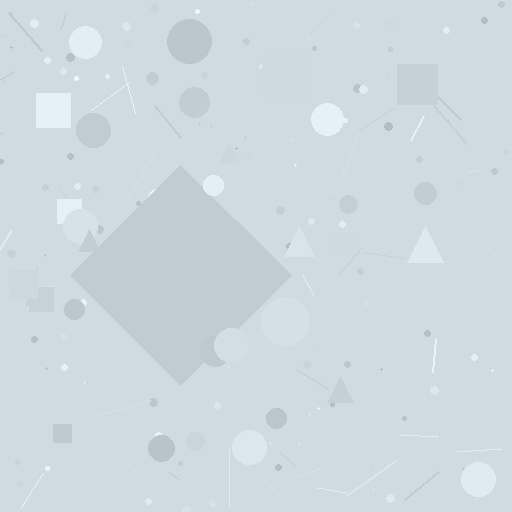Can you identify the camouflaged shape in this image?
The camouflaged shape is a diamond.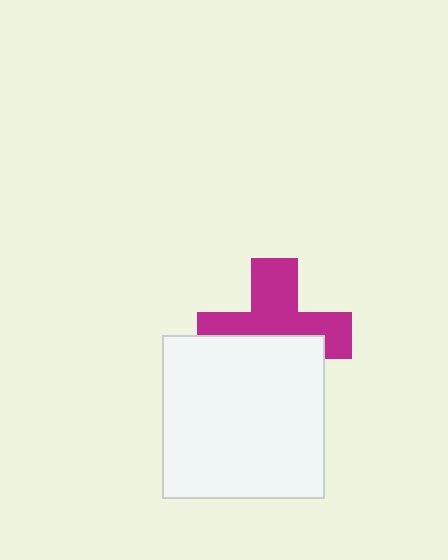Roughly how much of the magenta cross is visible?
About half of it is visible (roughly 55%).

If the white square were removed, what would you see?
You would see the complete magenta cross.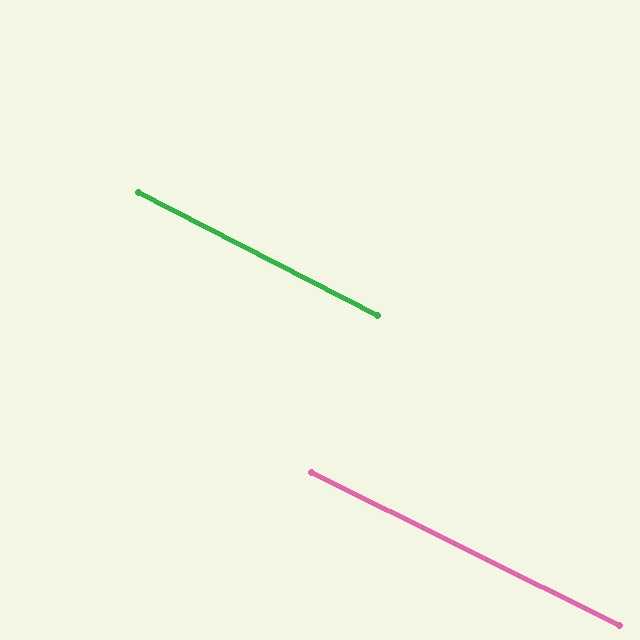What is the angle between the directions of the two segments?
Approximately 1 degree.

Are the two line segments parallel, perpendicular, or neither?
Parallel — their directions differ by only 1.1°.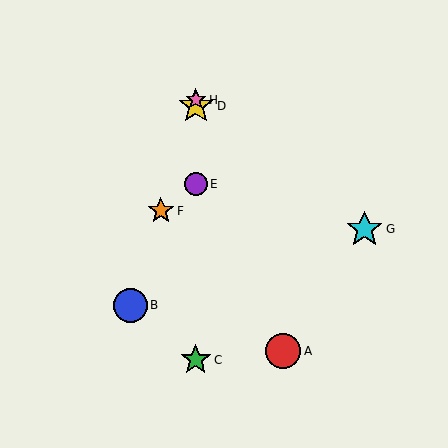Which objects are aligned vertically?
Objects C, D, E, H are aligned vertically.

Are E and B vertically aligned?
No, E is at x≈196 and B is at x≈130.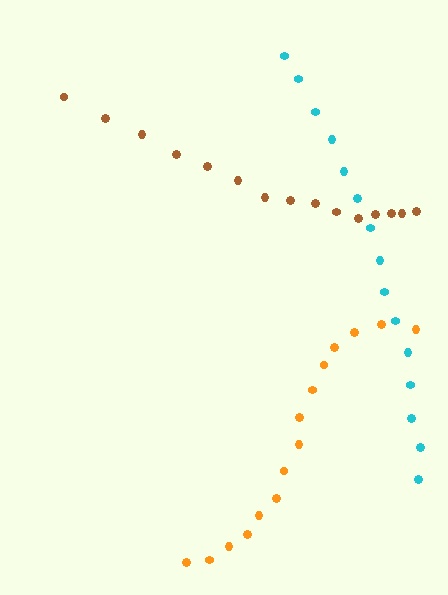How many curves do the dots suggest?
There are 3 distinct paths.